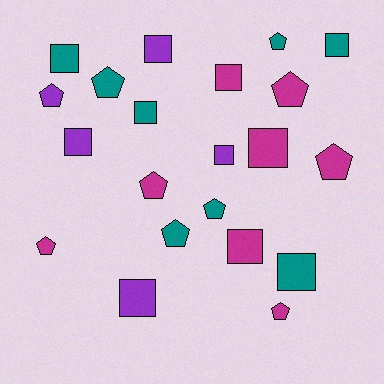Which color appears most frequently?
Teal, with 8 objects.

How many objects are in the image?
There are 21 objects.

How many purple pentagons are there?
There is 1 purple pentagon.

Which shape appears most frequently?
Square, with 11 objects.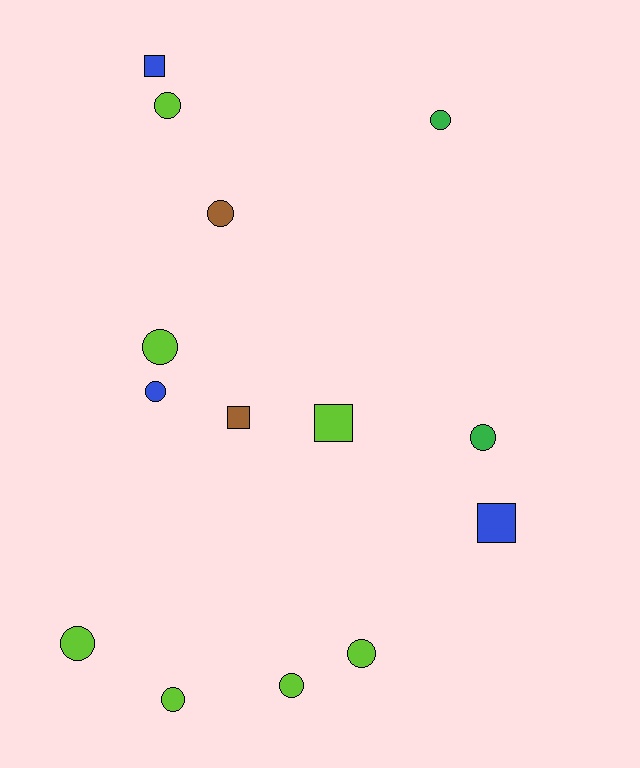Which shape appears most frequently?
Circle, with 10 objects.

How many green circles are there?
There are 2 green circles.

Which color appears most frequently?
Lime, with 7 objects.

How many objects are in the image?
There are 14 objects.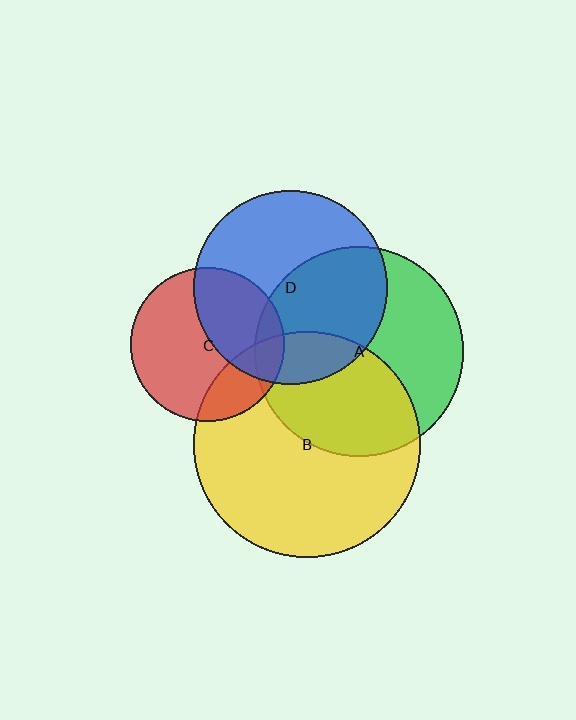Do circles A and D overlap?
Yes.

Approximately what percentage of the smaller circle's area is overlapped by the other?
Approximately 45%.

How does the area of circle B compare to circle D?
Approximately 1.4 times.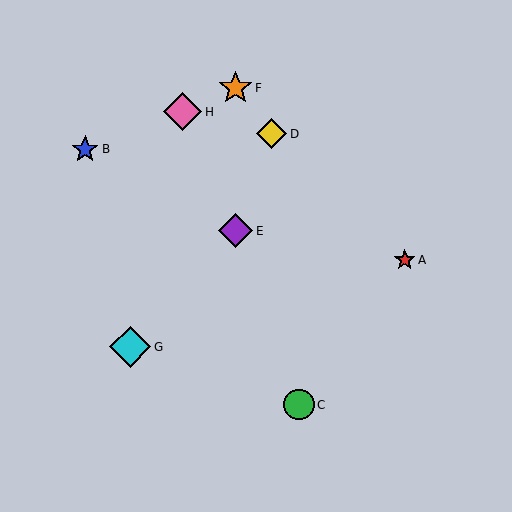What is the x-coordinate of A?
Object A is at x≈405.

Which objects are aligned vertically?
Objects E, F are aligned vertically.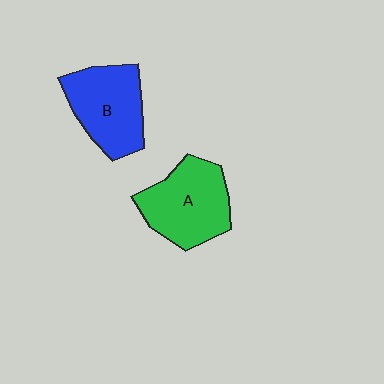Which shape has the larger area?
Shape A (green).